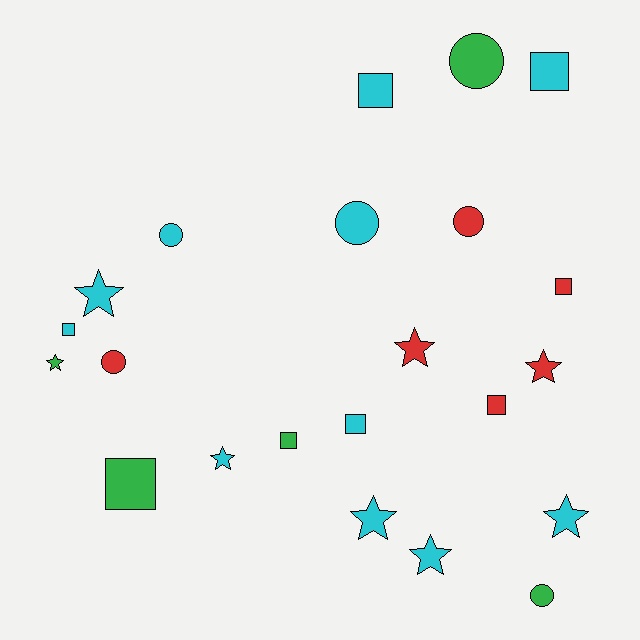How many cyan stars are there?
There are 5 cyan stars.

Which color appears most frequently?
Cyan, with 11 objects.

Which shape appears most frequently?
Square, with 8 objects.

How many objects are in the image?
There are 22 objects.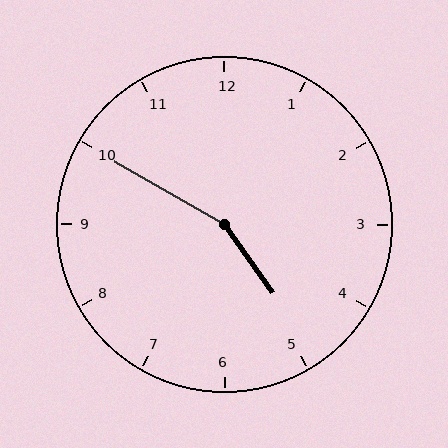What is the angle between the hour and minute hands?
Approximately 155 degrees.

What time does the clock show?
4:50.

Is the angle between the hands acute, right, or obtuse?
It is obtuse.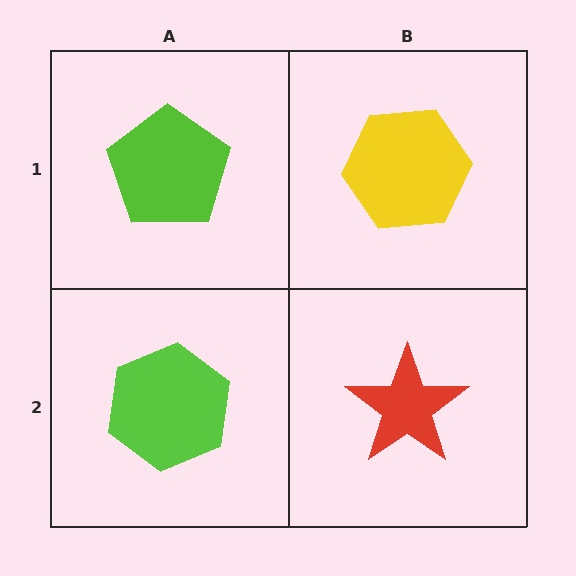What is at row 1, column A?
A lime pentagon.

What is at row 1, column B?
A yellow hexagon.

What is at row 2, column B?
A red star.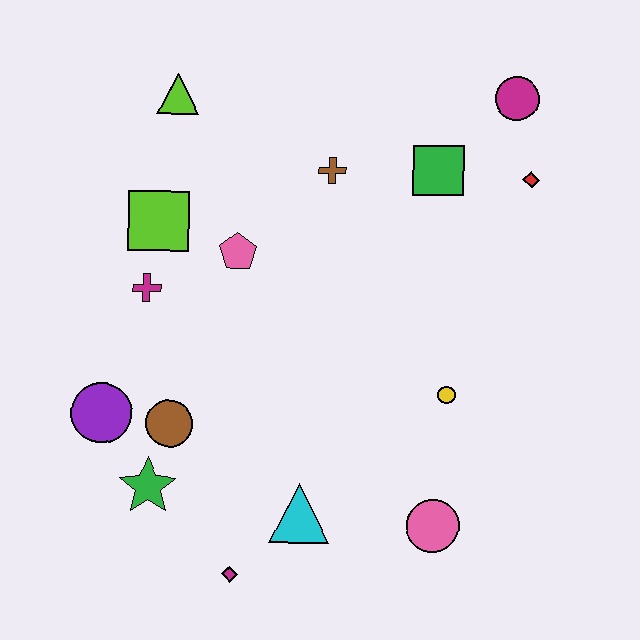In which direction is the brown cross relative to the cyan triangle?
The brown cross is above the cyan triangle.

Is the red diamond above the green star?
Yes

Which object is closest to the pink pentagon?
The lime square is closest to the pink pentagon.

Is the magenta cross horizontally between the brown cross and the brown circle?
No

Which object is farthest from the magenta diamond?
The magenta circle is farthest from the magenta diamond.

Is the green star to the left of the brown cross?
Yes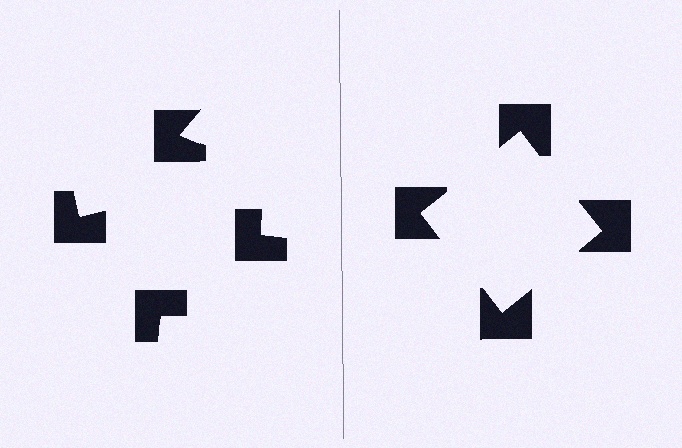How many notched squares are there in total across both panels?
8 — 4 on each side.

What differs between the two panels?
The notched squares are positioned identically on both sides; only the wedge orientations differ. On the right they align to a square; on the left they are misaligned.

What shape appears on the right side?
An illusory square.